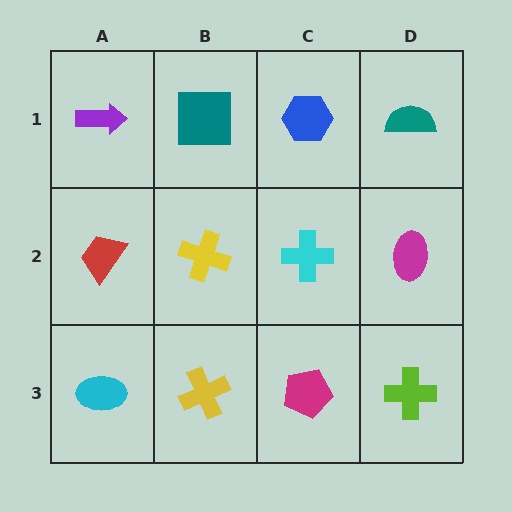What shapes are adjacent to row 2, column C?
A blue hexagon (row 1, column C), a magenta pentagon (row 3, column C), a yellow cross (row 2, column B), a magenta ellipse (row 2, column D).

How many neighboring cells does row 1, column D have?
2.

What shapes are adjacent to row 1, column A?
A red trapezoid (row 2, column A), a teal square (row 1, column B).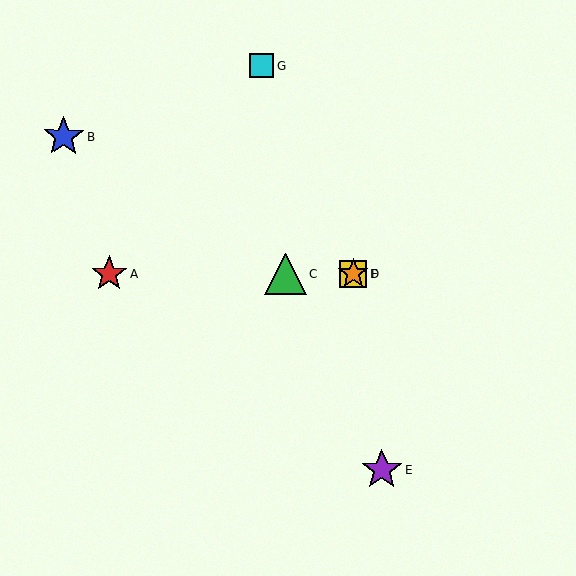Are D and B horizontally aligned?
No, D is at y≈274 and B is at y≈136.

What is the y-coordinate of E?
Object E is at y≈470.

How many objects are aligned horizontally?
4 objects (A, C, D, F) are aligned horizontally.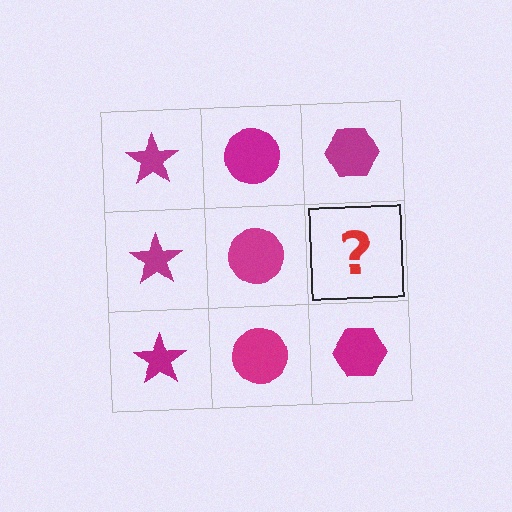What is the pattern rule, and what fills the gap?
The rule is that each column has a consistent shape. The gap should be filled with a magenta hexagon.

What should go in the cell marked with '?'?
The missing cell should contain a magenta hexagon.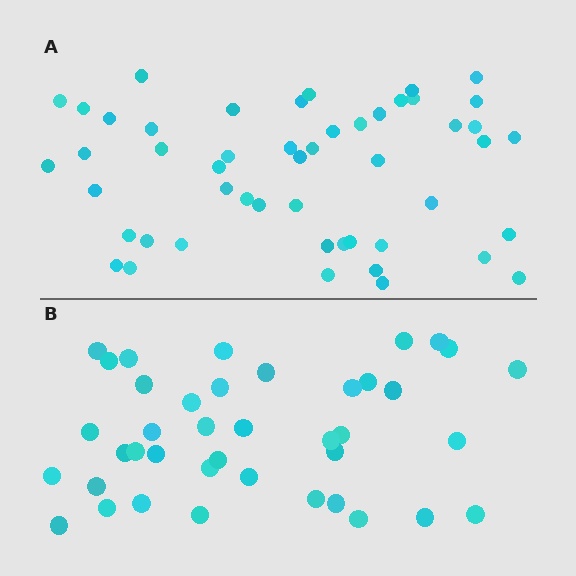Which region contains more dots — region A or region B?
Region A (the top region) has more dots.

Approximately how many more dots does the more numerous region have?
Region A has roughly 10 or so more dots than region B.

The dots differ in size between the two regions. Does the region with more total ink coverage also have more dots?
No. Region B has more total ink coverage because its dots are larger, but region A actually contains more individual dots. Total area can be misleading — the number of items is what matters here.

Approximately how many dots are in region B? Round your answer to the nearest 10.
About 40 dots.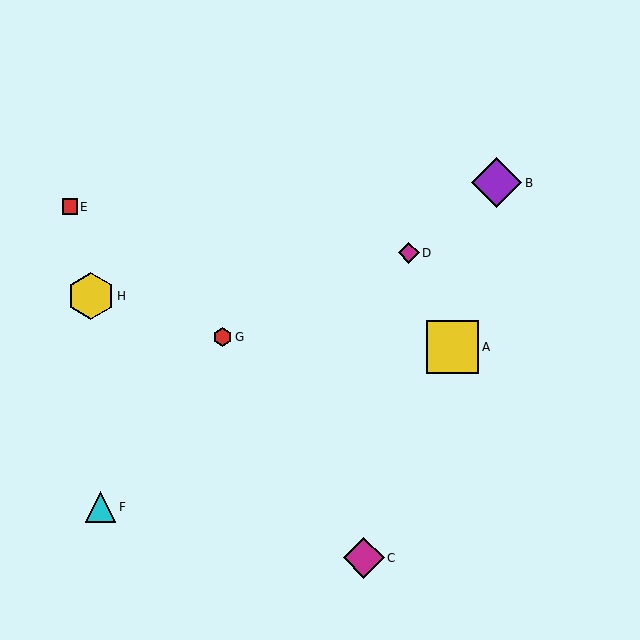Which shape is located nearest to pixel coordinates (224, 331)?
The red hexagon (labeled G) at (222, 337) is nearest to that location.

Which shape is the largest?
The yellow square (labeled A) is the largest.